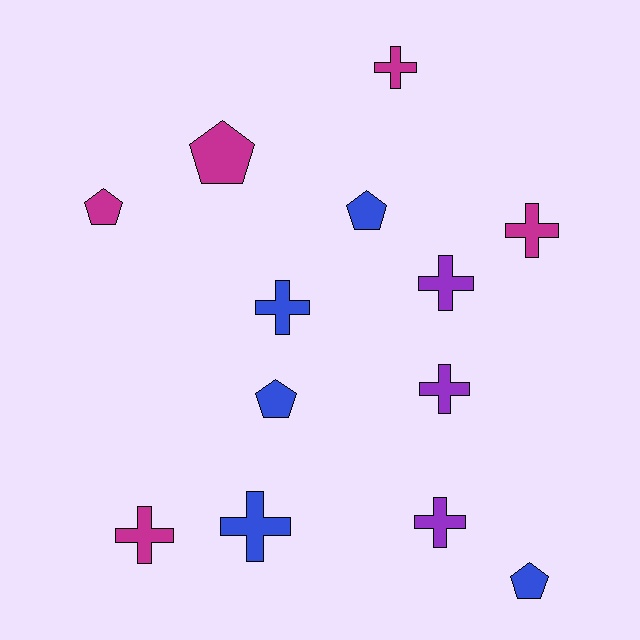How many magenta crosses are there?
There are 3 magenta crosses.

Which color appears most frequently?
Blue, with 5 objects.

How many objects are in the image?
There are 13 objects.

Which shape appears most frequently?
Cross, with 8 objects.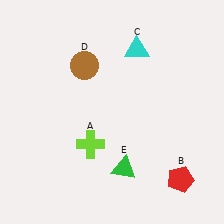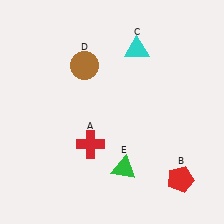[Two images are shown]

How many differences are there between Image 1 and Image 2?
There is 1 difference between the two images.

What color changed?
The cross (A) changed from lime in Image 1 to red in Image 2.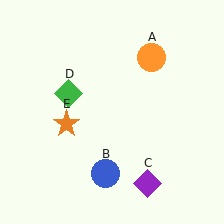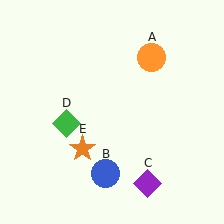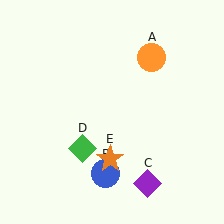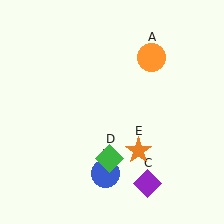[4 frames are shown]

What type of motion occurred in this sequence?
The green diamond (object D), orange star (object E) rotated counterclockwise around the center of the scene.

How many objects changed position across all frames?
2 objects changed position: green diamond (object D), orange star (object E).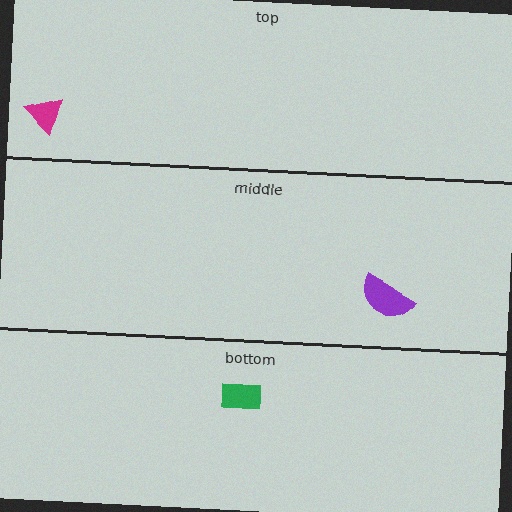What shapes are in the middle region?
The purple semicircle.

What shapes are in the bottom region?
The green rectangle.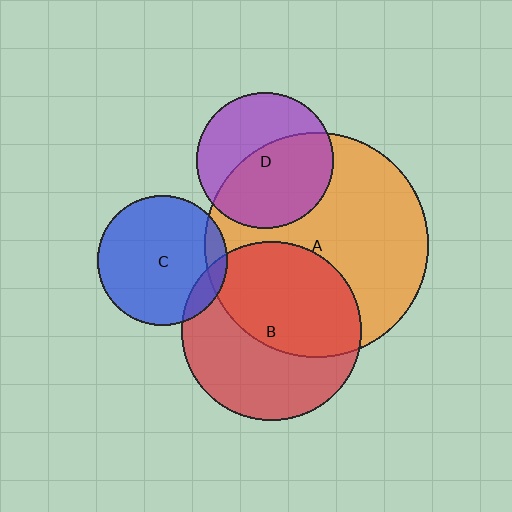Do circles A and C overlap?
Yes.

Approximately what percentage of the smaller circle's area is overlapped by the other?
Approximately 10%.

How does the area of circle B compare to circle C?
Approximately 1.9 times.